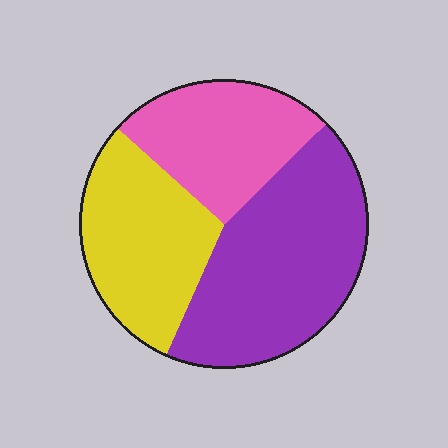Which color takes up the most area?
Purple, at roughly 45%.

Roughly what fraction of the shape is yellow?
Yellow covers around 30% of the shape.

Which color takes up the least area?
Pink, at roughly 25%.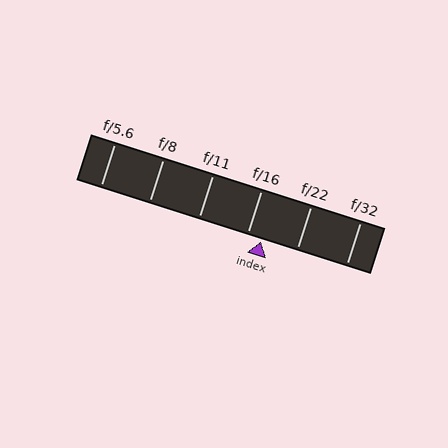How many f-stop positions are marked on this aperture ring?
There are 6 f-stop positions marked.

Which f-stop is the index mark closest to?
The index mark is closest to f/16.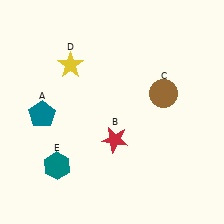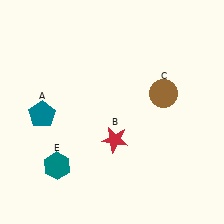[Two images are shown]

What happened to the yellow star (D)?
The yellow star (D) was removed in Image 2. It was in the top-left area of Image 1.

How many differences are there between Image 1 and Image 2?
There is 1 difference between the two images.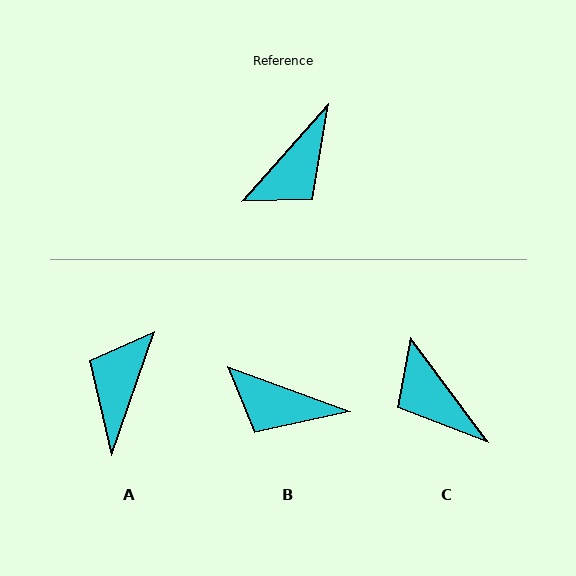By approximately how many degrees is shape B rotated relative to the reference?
Approximately 69 degrees clockwise.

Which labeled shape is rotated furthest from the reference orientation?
A, about 157 degrees away.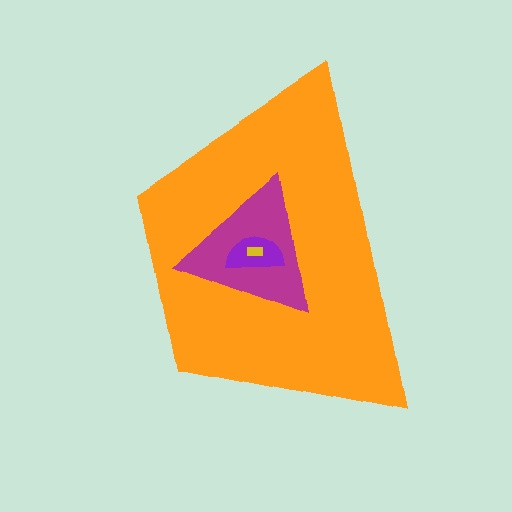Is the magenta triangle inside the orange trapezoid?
Yes.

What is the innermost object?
The yellow rectangle.